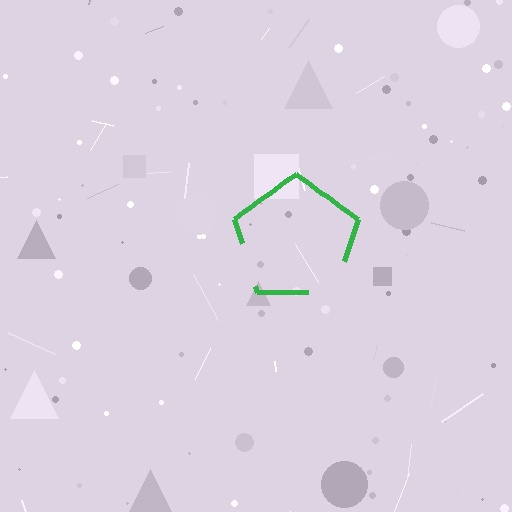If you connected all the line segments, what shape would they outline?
They would outline a pentagon.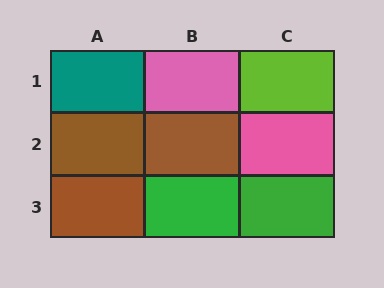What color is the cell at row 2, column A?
Brown.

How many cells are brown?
3 cells are brown.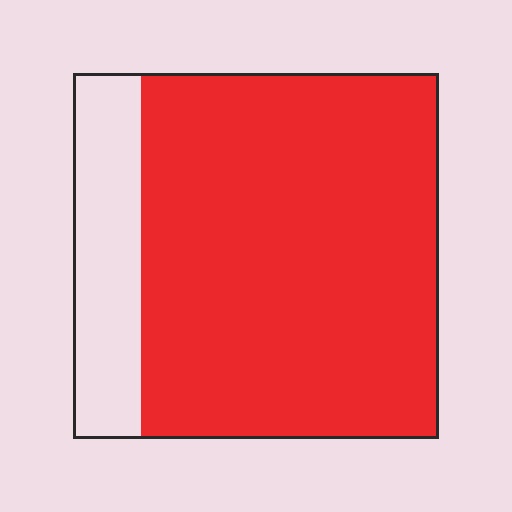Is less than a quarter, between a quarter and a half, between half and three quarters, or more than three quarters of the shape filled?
More than three quarters.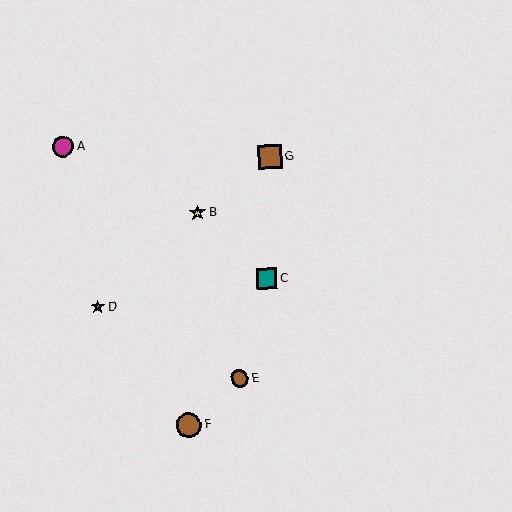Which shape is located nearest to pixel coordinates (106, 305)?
The purple star (labeled D) at (98, 307) is nearest to that location.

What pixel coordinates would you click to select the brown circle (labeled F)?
Click at (189, 425) to select the brown circle F.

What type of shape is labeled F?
Shape F is a brown circle.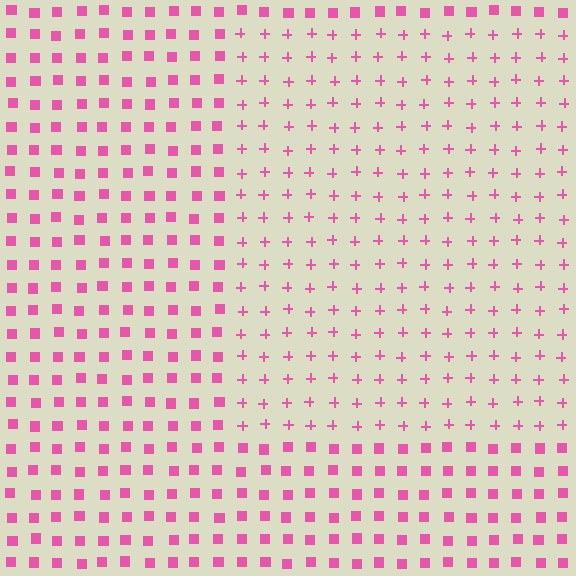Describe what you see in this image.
The image is filled with small pink elements arranged in a uniform grid. A rectangle-shaped region contains plus signs, while the surrounding area contains squares. The boundary is defined purely by the change in element shape.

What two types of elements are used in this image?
The image uses plus signs inside the rectangle region and squares outside it.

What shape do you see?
I see a rectangle.